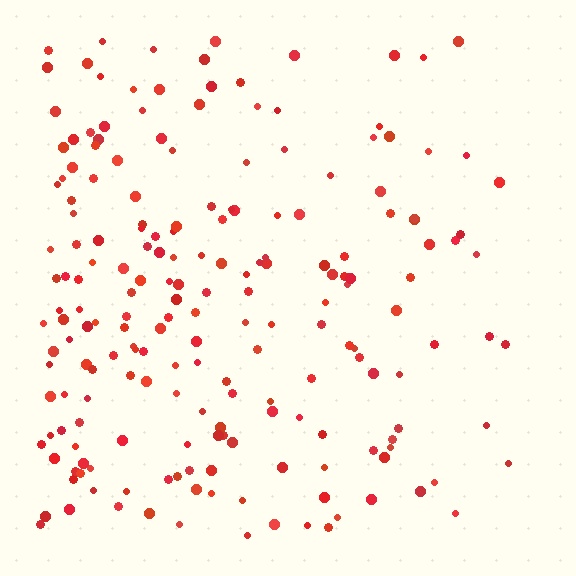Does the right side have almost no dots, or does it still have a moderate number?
Still a moderate number, just noticeably fewer than the left.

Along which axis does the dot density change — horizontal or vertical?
Horizontal.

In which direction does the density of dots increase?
From right to left, with the left side densest.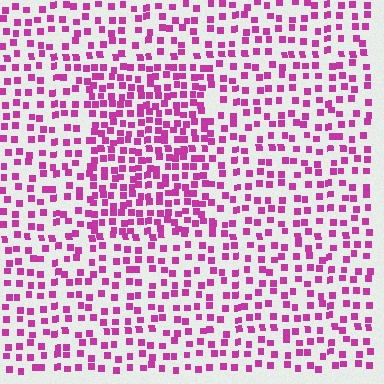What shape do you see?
I see a rectangle.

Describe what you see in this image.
The image contains small magenta elements arranged at two different densities. A rectangle-shaped region is visible where the elements are more densely packed than the surrounding area.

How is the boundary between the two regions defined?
The boundary is defined by a change in element density (approximately 1.8x ratio). All elements are the same color, size, and shape.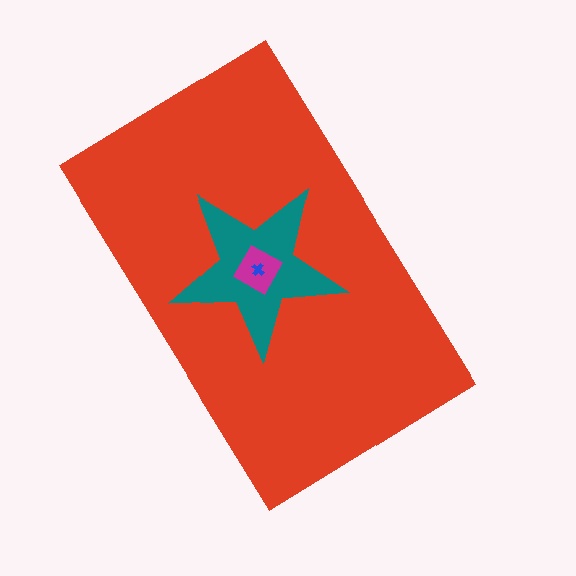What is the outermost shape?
The red rectangle.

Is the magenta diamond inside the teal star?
Yes.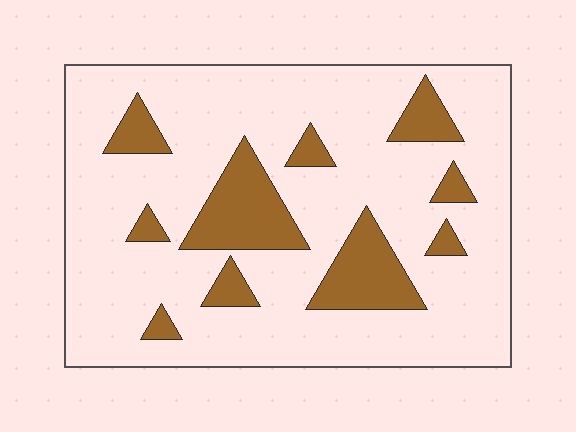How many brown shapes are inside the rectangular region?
10.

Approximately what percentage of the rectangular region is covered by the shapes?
Approximately 20%.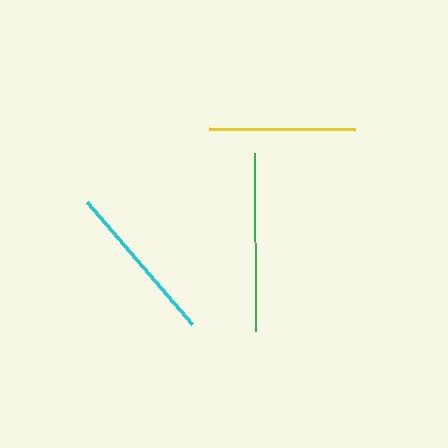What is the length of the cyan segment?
The cyan segment is approximately 160 pixels long.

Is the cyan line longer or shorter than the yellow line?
The cyan line is longer than the yellow line.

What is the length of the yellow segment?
The yellow segment is approximately 145 pixels long.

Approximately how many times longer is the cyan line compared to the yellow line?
The cyan line is approximately 1.1 times the length of the yellow line.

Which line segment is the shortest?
The yellow line is the shortest at approximately 145 pixels.